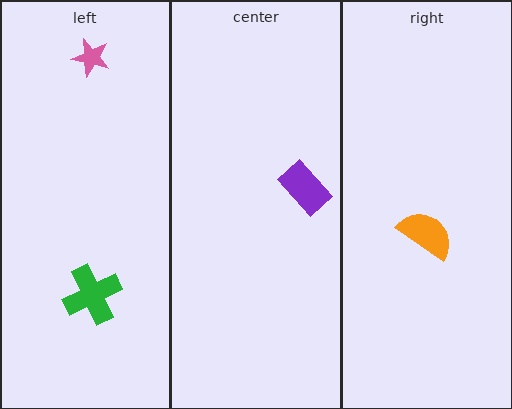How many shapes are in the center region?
1.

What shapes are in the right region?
The orange semicircle.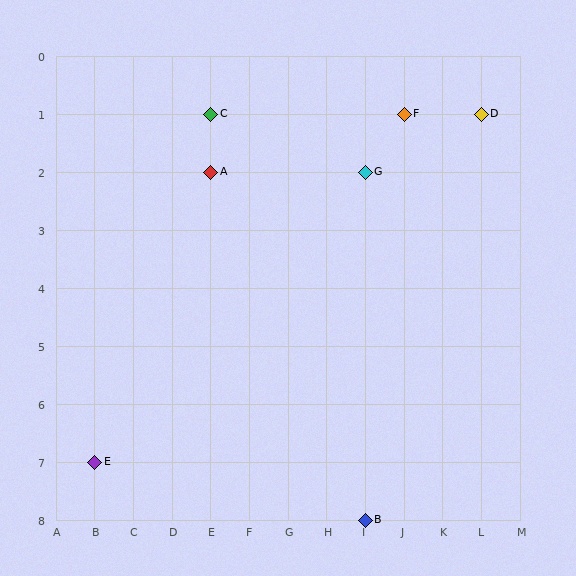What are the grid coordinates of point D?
Point D is at grid coordinates (L, 1).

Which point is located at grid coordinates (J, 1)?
Point F is at (J, 1).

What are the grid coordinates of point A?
Point A is at grid coordinates (E, 2).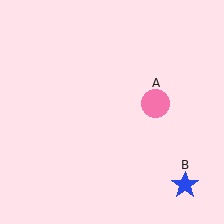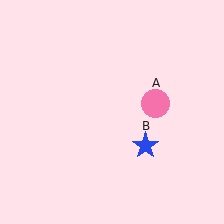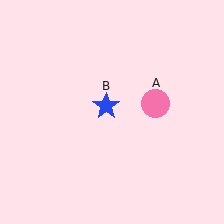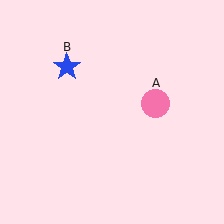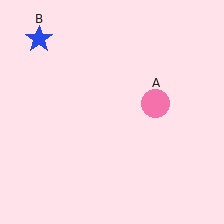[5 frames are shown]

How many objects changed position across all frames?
1 object changed position: blue star (object B).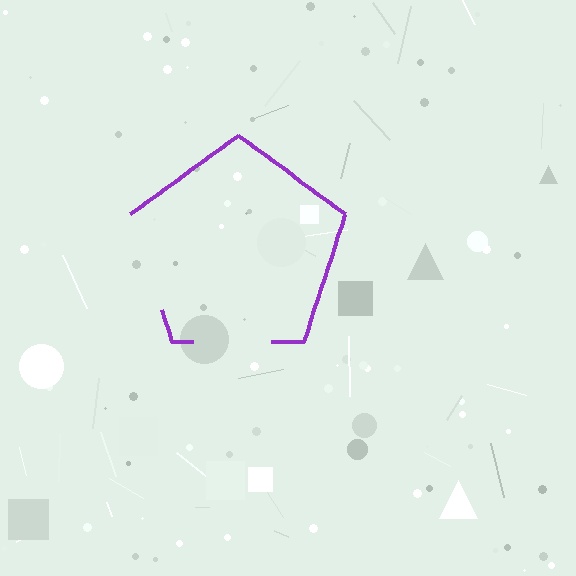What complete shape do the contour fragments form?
The contour fragments form a pentagon.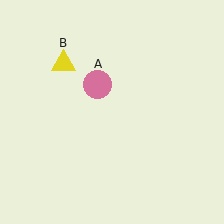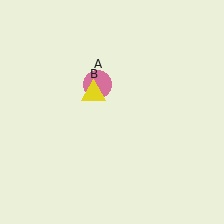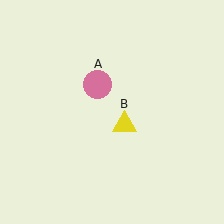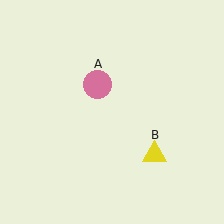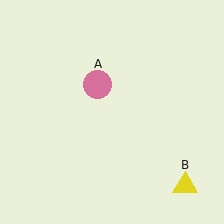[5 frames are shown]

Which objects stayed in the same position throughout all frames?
Pink circle (object A) remained stationary.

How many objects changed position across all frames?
1 object changed position: yellow triangle (object B).